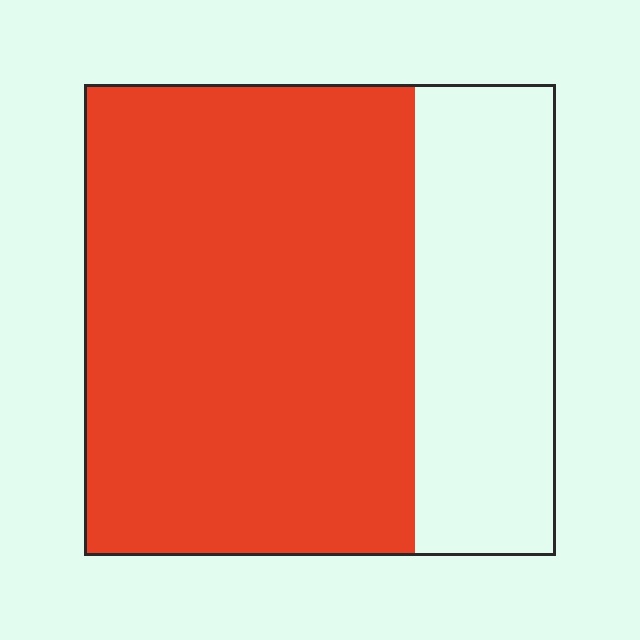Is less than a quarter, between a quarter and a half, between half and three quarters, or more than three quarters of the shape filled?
Between half and three quarters.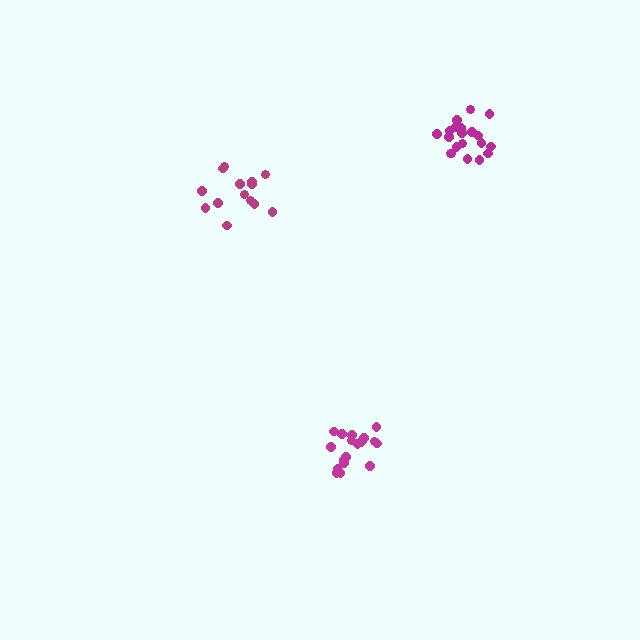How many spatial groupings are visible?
There are 3 spatial groupings.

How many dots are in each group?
Group 1: 20 dots, Group 2: 14 dots, Group 3: 19 dots (53 total).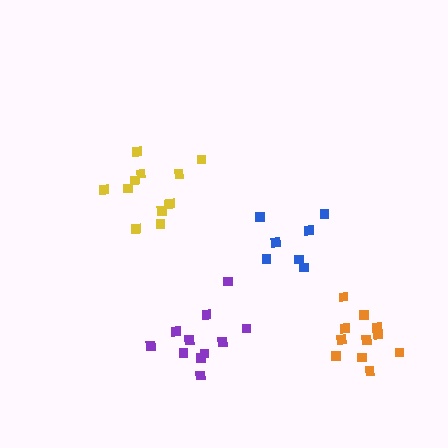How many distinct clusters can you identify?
There are 4 distinct clusters.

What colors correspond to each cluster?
The clusters are colored: blue, orange, yellow, purple.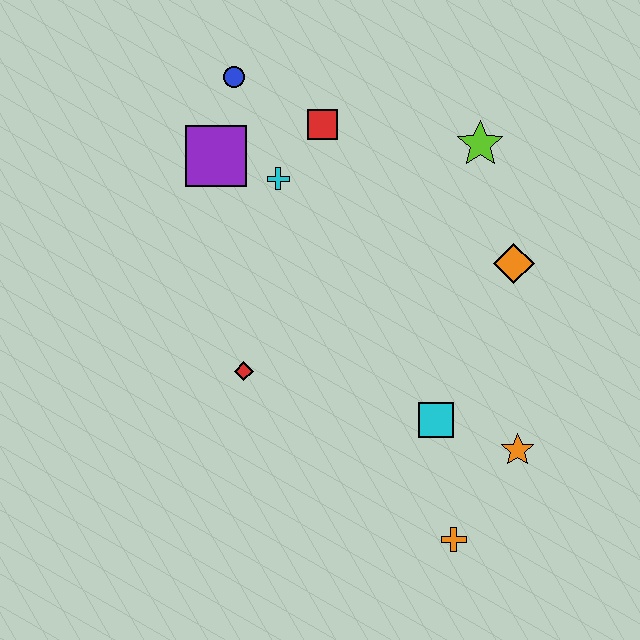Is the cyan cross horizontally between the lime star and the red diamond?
Yes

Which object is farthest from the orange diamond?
The blue circle is farthest from the orange diamond.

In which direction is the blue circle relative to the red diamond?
The blue circle is above the red diamond.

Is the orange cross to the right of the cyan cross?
Yes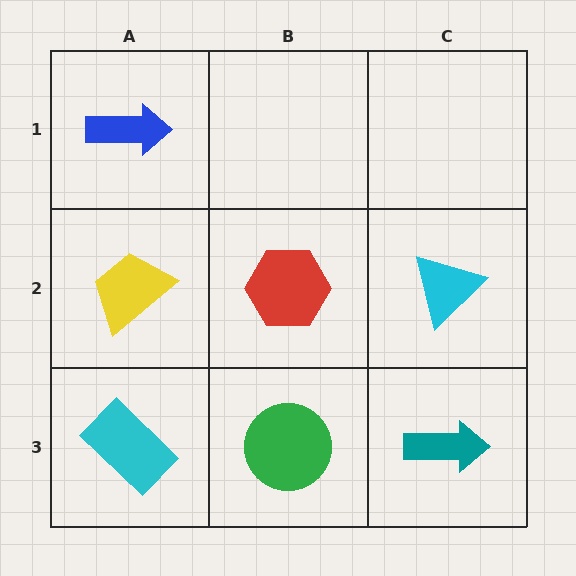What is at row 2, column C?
A cyan triangle.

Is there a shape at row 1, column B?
No, that cell is empty.